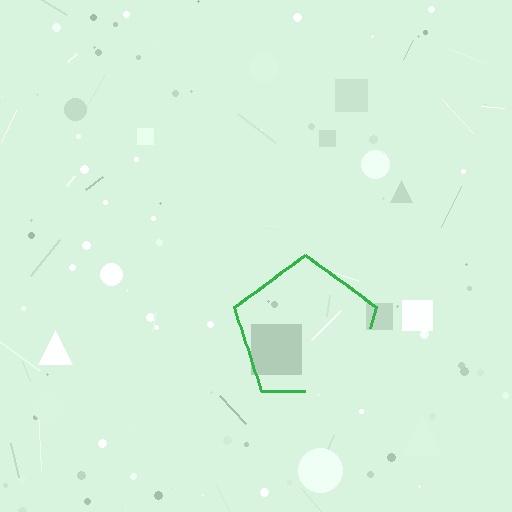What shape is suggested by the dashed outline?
The dashed outline suggests a pentagon.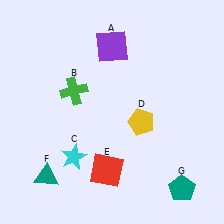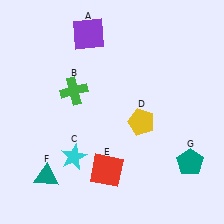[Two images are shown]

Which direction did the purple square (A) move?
The purple square (A) moved left.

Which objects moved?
The objects that moved are: the purple square (A), the teal pentagon (G).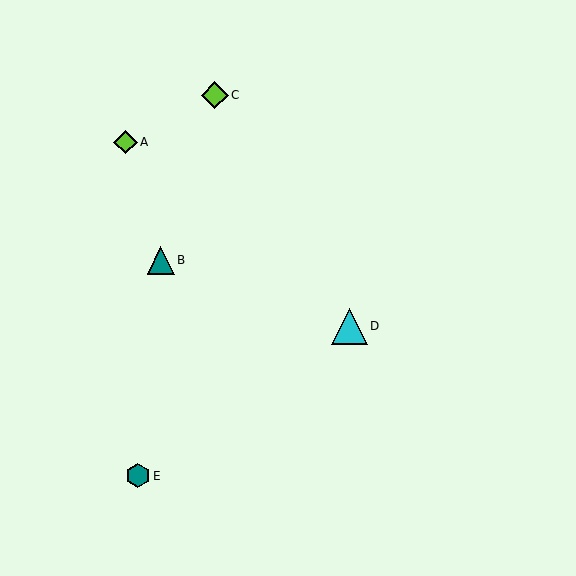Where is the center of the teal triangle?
The center of the teal triangle is at (161, 260).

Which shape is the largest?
The cyan triangle (labeled D) is the largest.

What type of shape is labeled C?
Shape C is a lime diamond.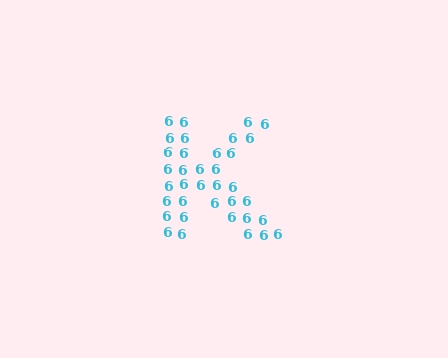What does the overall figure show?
The overall figure shows the letter K.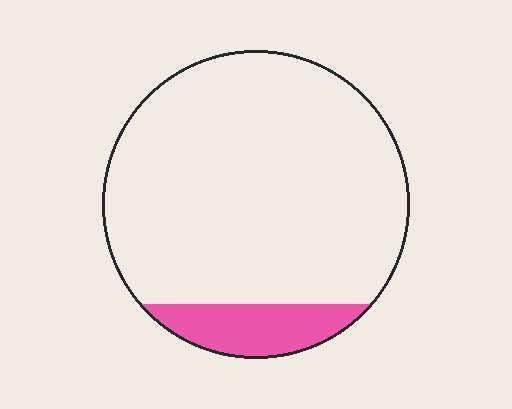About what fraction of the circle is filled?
About one eighth (1/8).